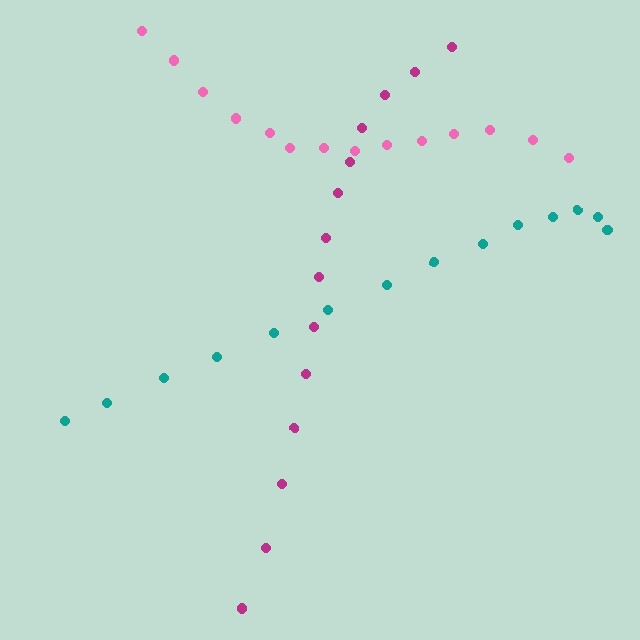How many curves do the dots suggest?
There are 3 distinct paths.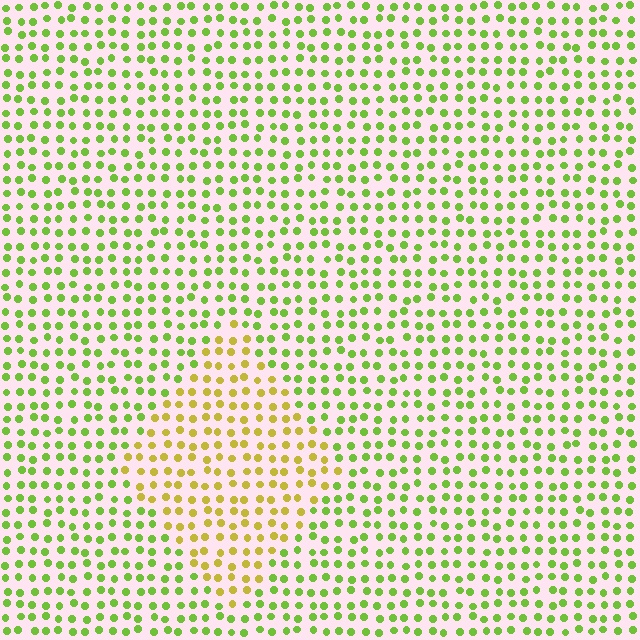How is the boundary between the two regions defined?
The boundary is defined purely by a slight shift in hue (about 41 degrees). Spacing, size, and orientation are identical on both sides.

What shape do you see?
I see a diamond.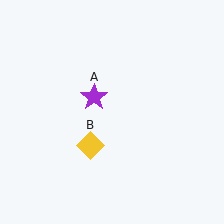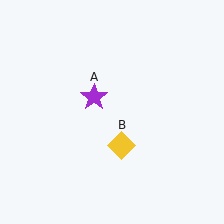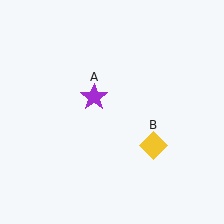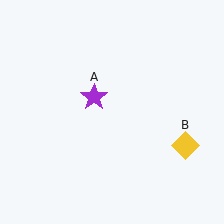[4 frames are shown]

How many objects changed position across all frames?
1 object changed position: yellow diamond (object B).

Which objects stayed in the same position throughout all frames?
Purple star (object A) remained stationary.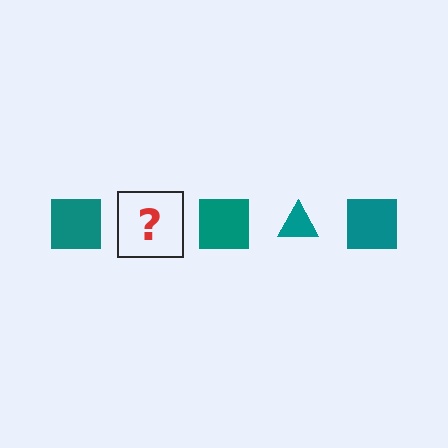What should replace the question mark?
The question mark should be replaced with a teal triangle.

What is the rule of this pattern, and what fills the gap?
The rule is that the pattern cycles through square, triangle shapes in teal. The gap should be filled with a teal triangle.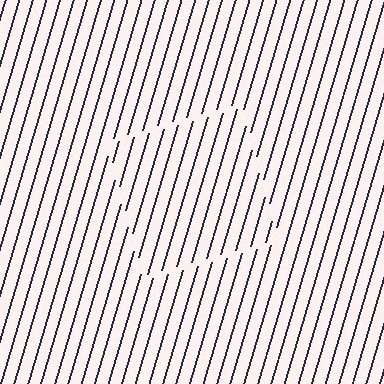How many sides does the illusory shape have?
4 sides — the line-ends trace a square.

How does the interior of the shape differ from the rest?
The interior of the shape contains the same grating, shifted by half a period — the contour is defined by the phase discontinuity where line-ends from the inner and outer gratings abut.